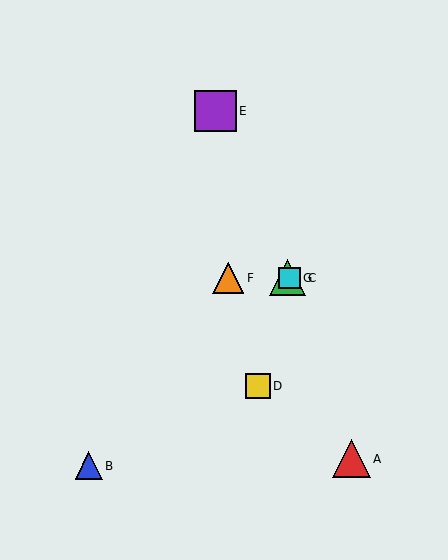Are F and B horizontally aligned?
No, F is at y≈278 and B is at y≈466.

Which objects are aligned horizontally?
Objects C, F, G are aligned horizontally.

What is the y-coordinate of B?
Object B is at y≈466.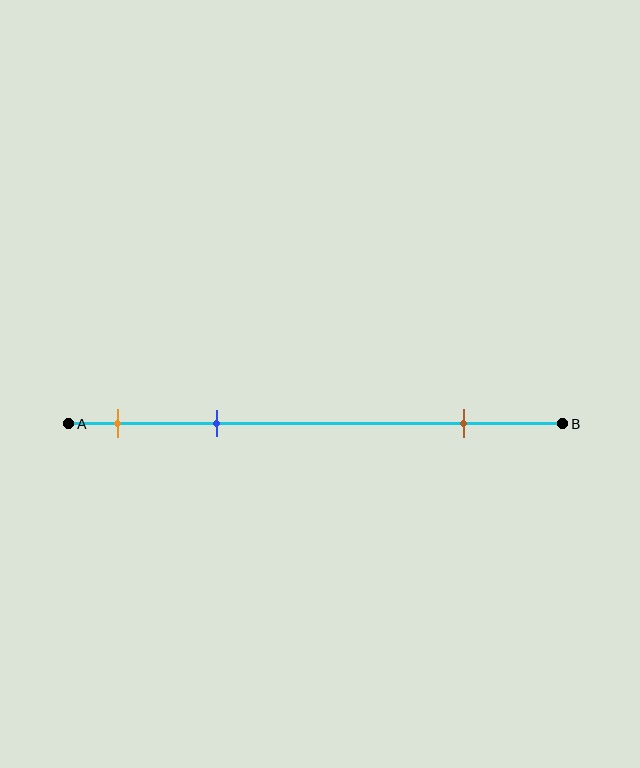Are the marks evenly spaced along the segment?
No, the marks are not evenly spaced.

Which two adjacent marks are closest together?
The orange and blue marks are the closest adjacent pair.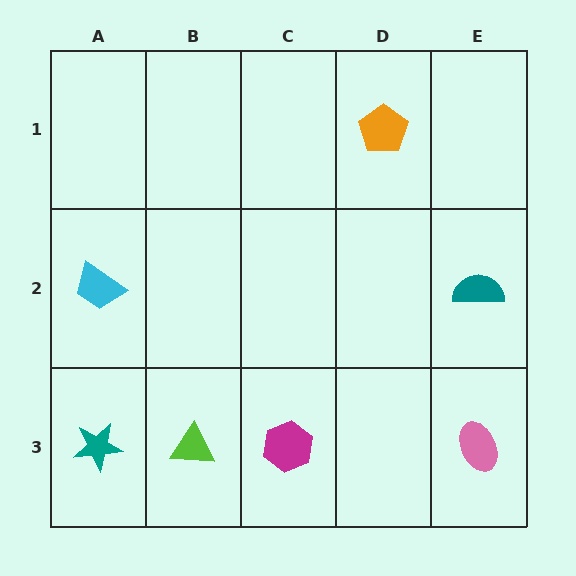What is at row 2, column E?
A teal semicircle.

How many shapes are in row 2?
2 shapes.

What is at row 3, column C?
A magenta hexagon.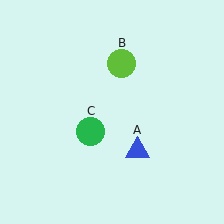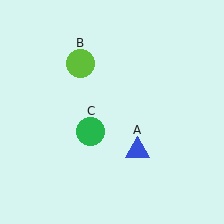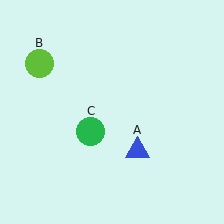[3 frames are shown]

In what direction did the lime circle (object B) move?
The lime circle (object B) moved left.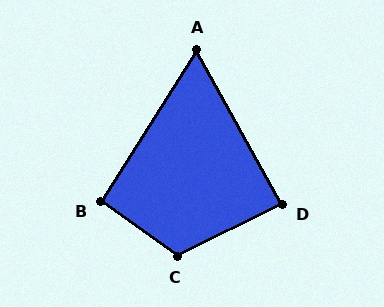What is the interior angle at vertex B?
Approximately 93 degrees (approximately right).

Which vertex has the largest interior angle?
C, at approximately 119 degrees.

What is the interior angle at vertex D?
Approximately 87 degrees (approximately right).